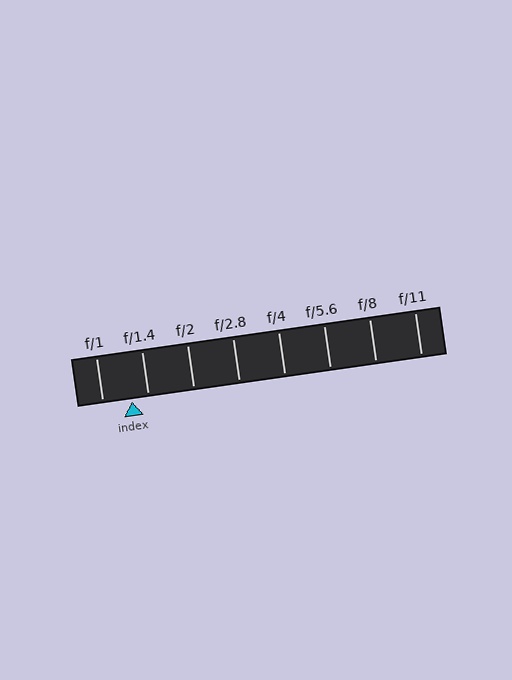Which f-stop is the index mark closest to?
The index mark is closest to f/1.4.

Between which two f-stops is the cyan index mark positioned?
The index mark is between f/1 and f/1.4.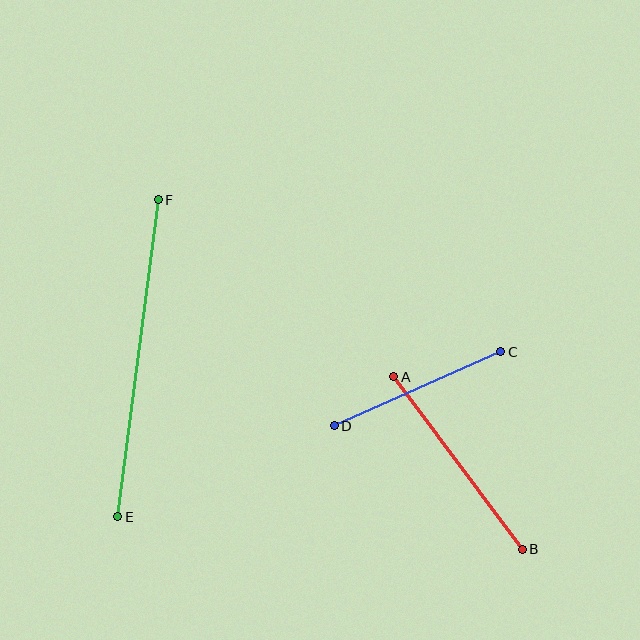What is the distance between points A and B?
The distance is approximately 215 pixels.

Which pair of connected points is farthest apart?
Points E and F are farthest apart.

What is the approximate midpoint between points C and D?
The midpoint is at approximately (418, 389) pixels.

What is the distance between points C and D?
The distance is approximately 182 pixels.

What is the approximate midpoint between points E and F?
The midpoint is at approximately (138, 358) pixels.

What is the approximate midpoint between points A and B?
The midpoint is at approximately (458, 463) pixels.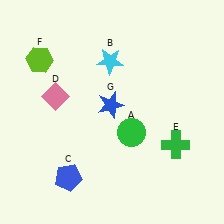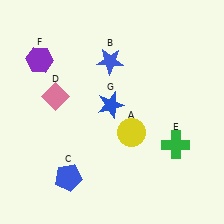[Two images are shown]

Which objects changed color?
A changed from green to yellow. B changed from cyan to blue. F changed from lime to purple.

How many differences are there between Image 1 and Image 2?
There are 3 differences between the two images.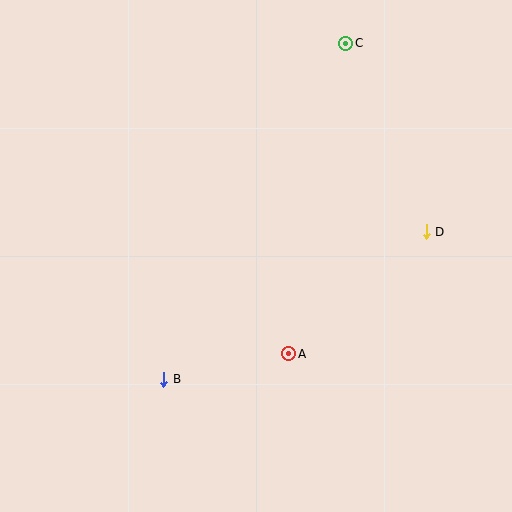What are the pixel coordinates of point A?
Point A is at (289, 354).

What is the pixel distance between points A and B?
The distance between A and B is 127 pixels.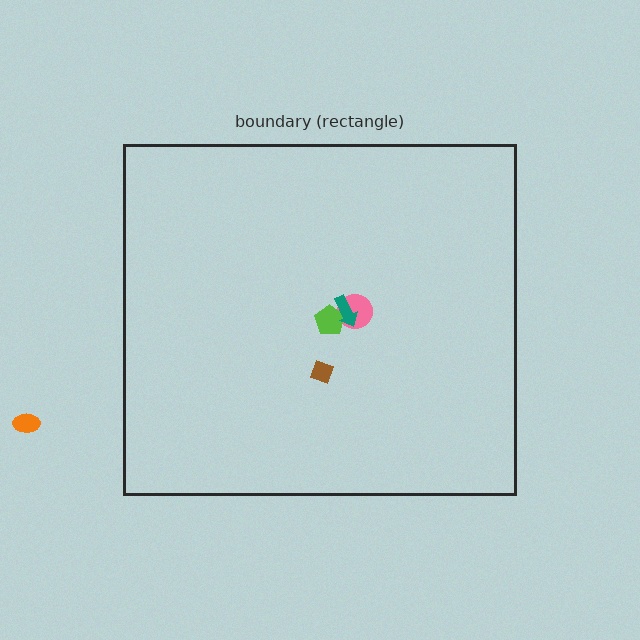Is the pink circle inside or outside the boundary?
Inside.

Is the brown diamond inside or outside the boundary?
Inside.